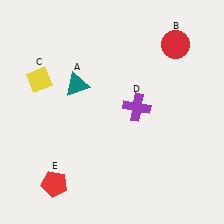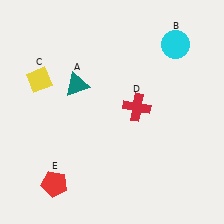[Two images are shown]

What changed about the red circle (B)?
In Image 1, B is red. In Image 2, it changed to cyan.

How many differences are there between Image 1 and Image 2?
There are 2 differences between the two images.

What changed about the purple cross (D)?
In Image 1, D is purple. In Image 2, it changed to red.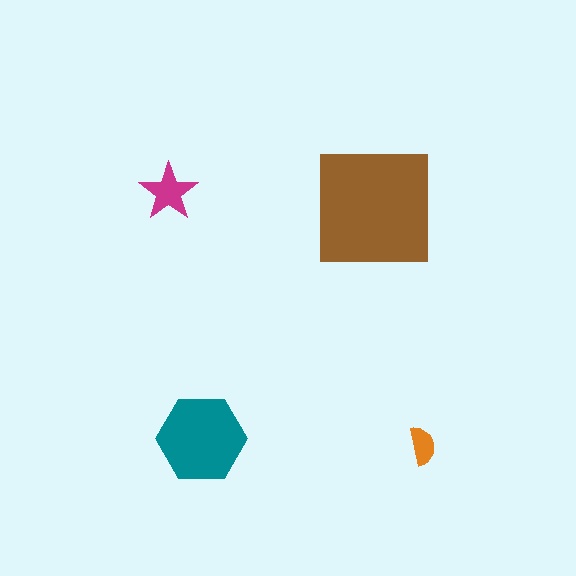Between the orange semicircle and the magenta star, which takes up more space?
The magenta star.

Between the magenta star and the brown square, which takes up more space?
The brown square.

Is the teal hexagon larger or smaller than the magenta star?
Larger.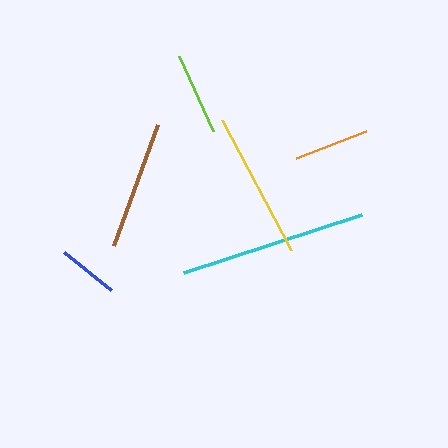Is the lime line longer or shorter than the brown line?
The brown line is longer than the lime line.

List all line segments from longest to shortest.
From longest to shortest: cyan, yellow, brown, lime, orange, blue.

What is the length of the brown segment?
The brown segment is approximately 128 pixels long.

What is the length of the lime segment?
The lime segment is approximately 83 pixels long.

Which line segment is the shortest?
The blue line is the shortest at approximately 61 pixels.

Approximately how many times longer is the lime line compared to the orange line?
The lime line is approximately 1.1 times the length of the orange line.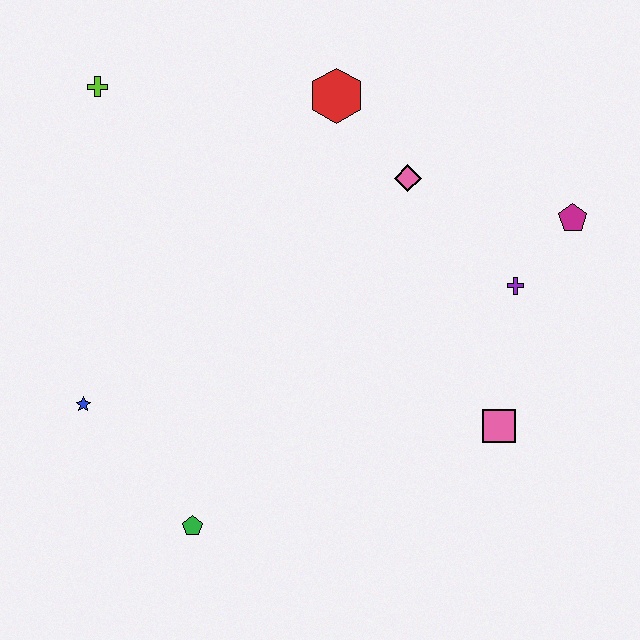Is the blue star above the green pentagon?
Yes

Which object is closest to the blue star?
The green pentagon is closest to the blue star.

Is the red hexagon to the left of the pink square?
Yes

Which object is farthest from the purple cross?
The lime cross is farthest from the purple cross.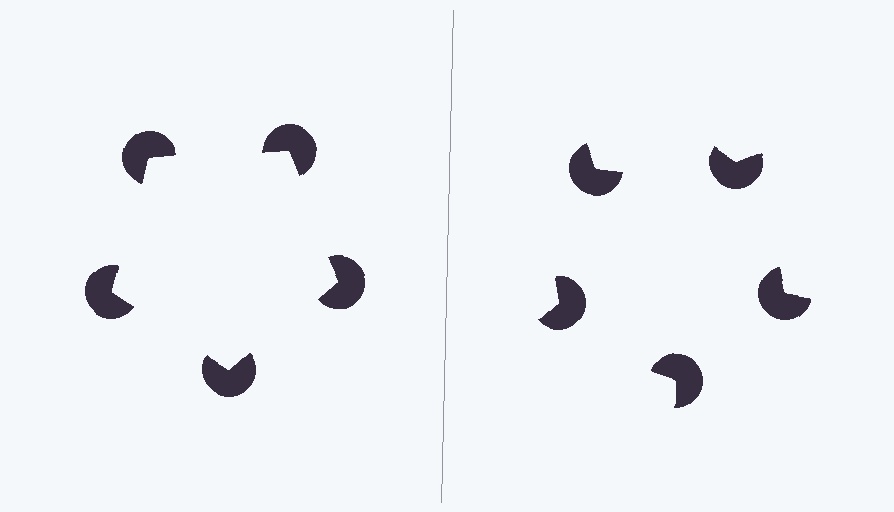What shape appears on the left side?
An illusory pentagon.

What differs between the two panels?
The pac-man discs are positioned identically on both sides; only the wedge orientations differ. On the left they align to a pentagon; on the right they are misaligned.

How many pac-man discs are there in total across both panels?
10 — 5 on each side.